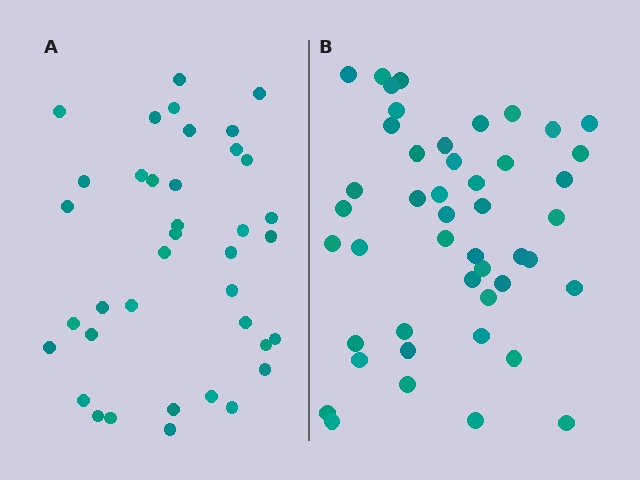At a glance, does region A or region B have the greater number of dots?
Region B (the right region) has more dots.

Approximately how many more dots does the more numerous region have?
Region B has roughly 8 or so more dots than region A.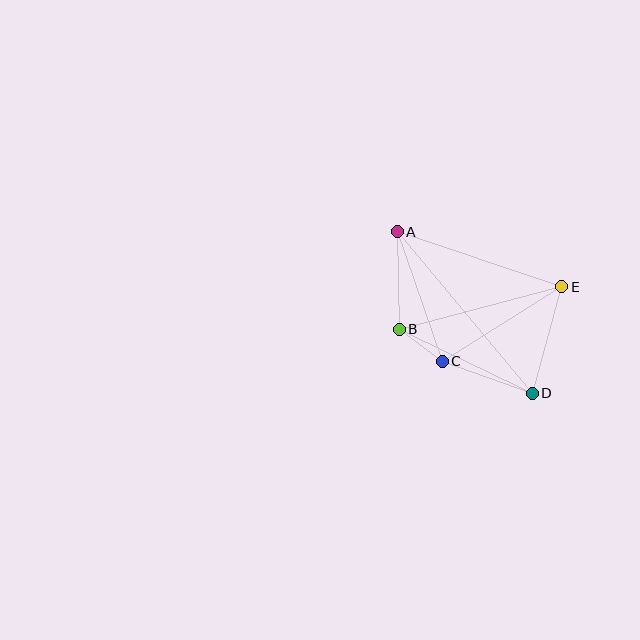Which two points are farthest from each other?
Points A and D are farthest from each other.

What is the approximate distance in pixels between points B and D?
The distance between B and D is approximately 147 pixels.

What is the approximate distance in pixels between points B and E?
The distance between B and E is approximately 168 pixels.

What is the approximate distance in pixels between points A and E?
The distance between A and E is approximately 174 pixels.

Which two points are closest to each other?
Points B and C are closest to each other.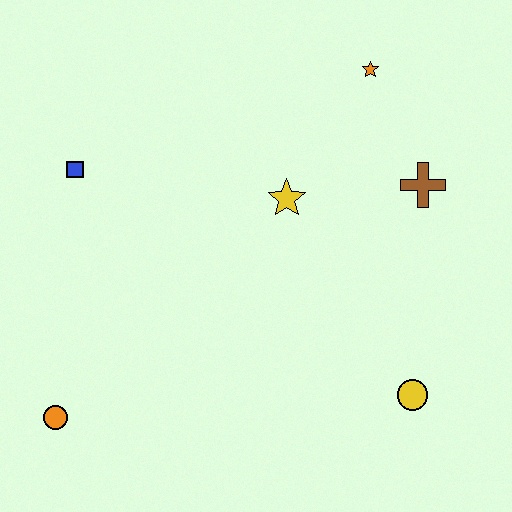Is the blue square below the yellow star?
No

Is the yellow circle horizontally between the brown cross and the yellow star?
Yes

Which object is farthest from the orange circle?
The orange star is farthest from the orange circle.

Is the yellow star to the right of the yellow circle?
No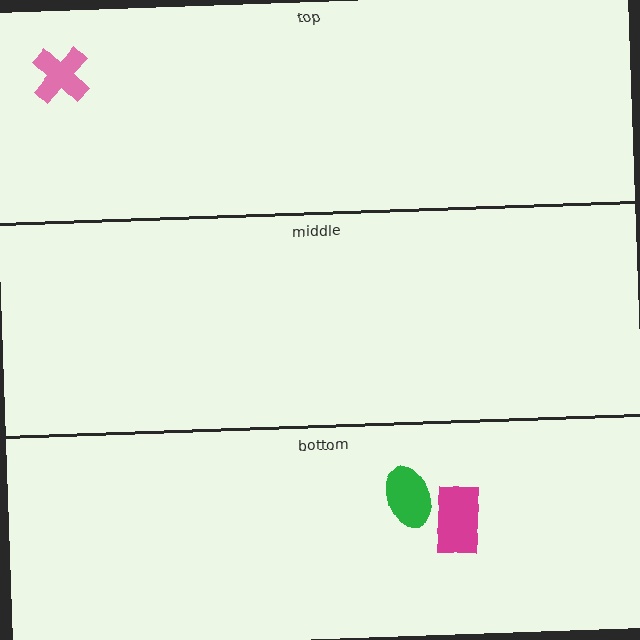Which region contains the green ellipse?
The bottom region.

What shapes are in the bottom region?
The magenta rectangle, the green ellipse.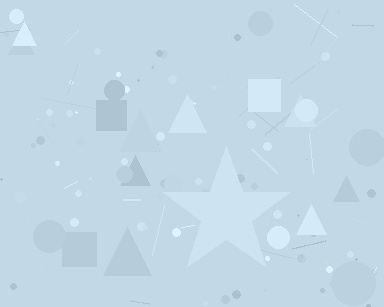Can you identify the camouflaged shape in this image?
The camouflaged shape is a star.